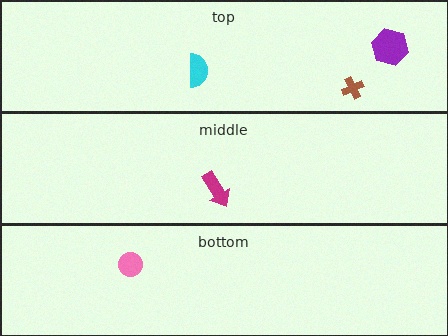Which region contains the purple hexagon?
The top region.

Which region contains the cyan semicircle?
The top region.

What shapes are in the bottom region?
The pink circle.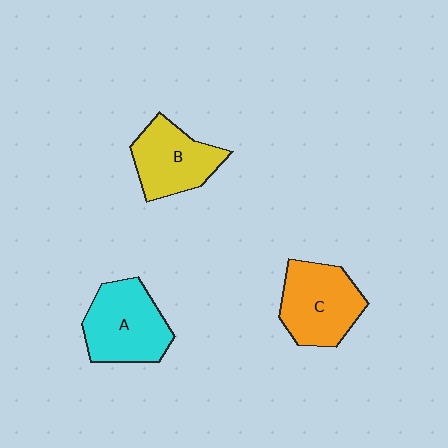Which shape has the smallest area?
Shape B (yellow).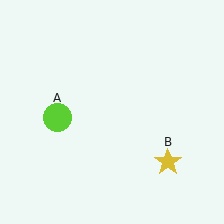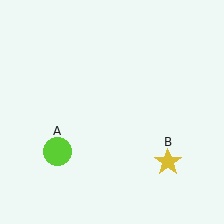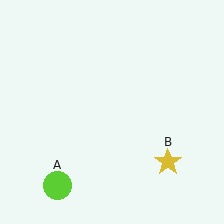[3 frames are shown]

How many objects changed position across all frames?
1 object changed position: lime circle (object A).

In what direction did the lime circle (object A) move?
The lime circle (object A) moved down.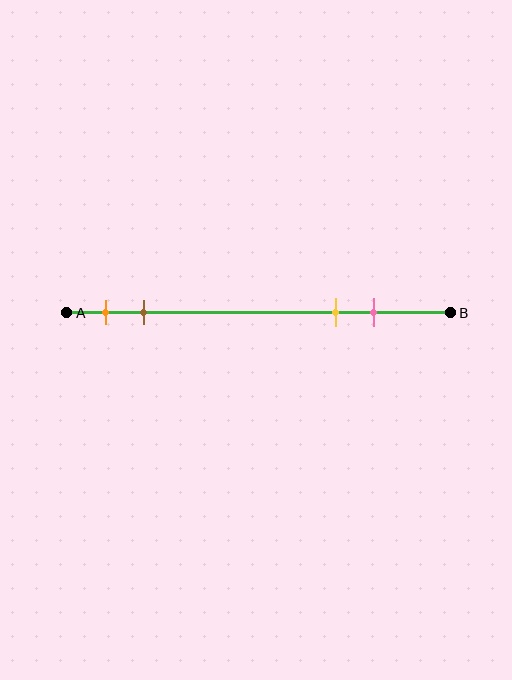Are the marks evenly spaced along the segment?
No, the marks are not evenly spaced.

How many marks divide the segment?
There are 4 marks dividing the segment.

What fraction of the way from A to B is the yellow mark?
The yellow mark is approximately 70% (0.7) of the way from A to B.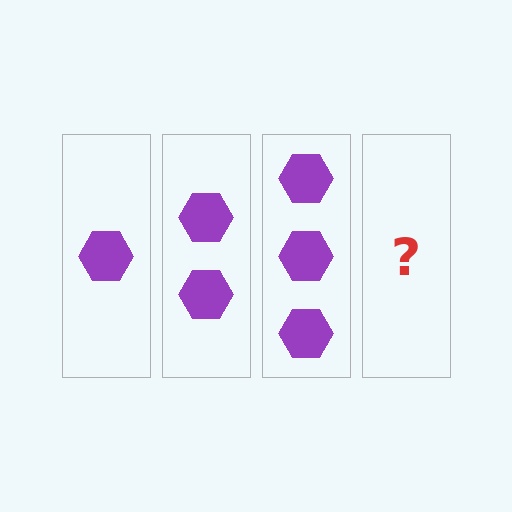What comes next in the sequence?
The next element should be 4 hexagons.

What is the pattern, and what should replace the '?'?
The pattern is that each step adds one more hexagon. The '?' should be 4 hexagons.